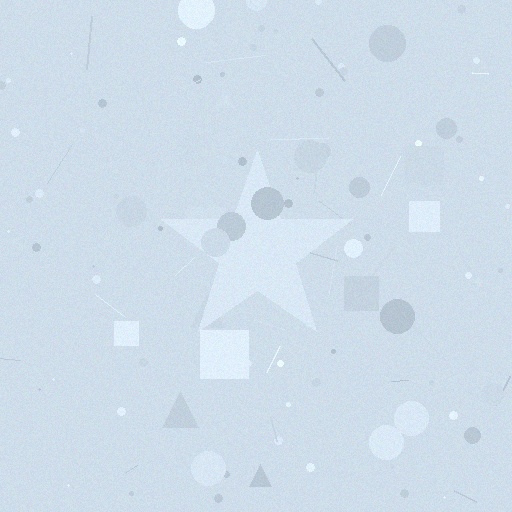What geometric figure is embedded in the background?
A star is embedded in the background.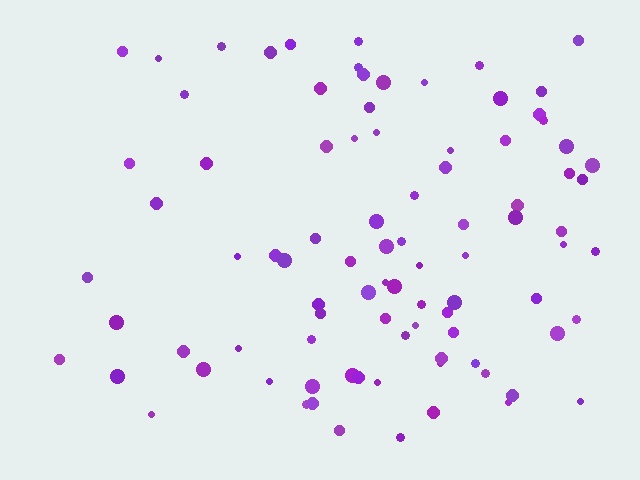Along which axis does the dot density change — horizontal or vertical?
Horizontal.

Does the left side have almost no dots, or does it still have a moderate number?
Still a moderate number, just noticeably fewer than the right.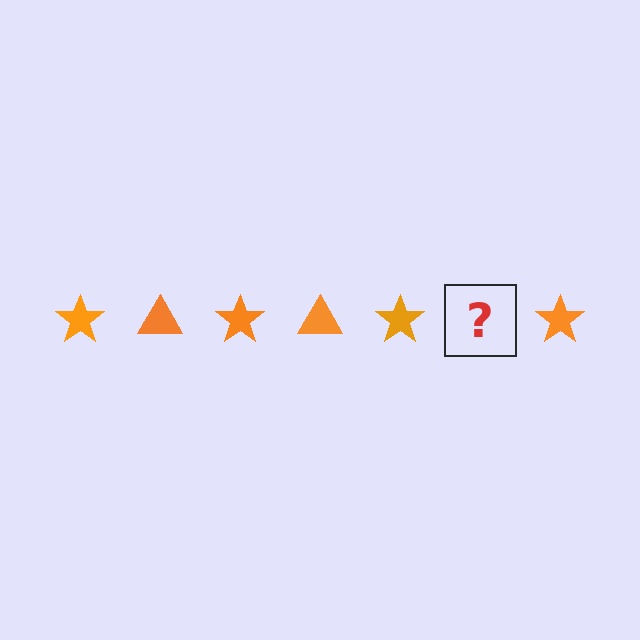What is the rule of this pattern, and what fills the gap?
The rule is that the pattern cycles through star, triangle shapes in orange. The gap should be filled with an orange triangle.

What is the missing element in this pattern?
The missing element is an orange triangle.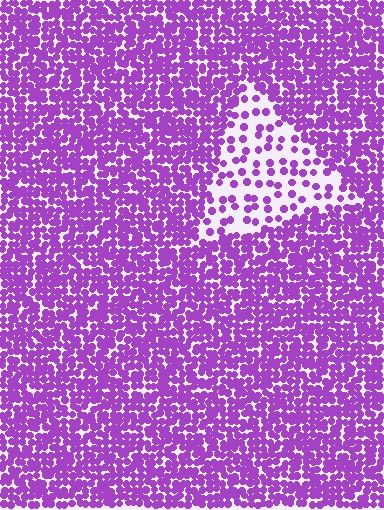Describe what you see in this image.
The image contains small purple elements arranged at two different densities. A triangle-shaped region is visible where the elements are less densely packed than the surrounding area.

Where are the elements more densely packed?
The elements are more densely packed outside the triangle boundary.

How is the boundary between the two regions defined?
The boundary is defined by a change in element density (approximately 3.0x ratio). All elements are the same color, size, and shape.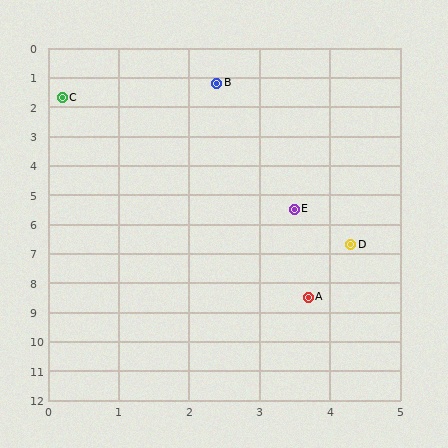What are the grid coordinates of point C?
Point C is at approximately (0.2, 1.7).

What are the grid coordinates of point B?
Point B is at approximately (2.4, 1.2).